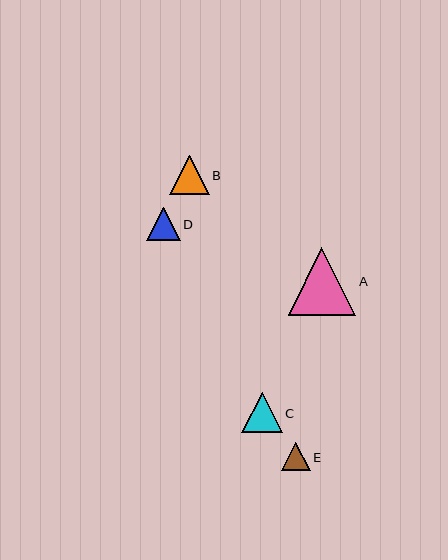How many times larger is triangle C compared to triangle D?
Triangle C is approximately 1.2 times the size of triangle D.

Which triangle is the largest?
Triangle A is the largest with a size of approximately 68 pixels.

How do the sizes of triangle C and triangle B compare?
Triangle C and triangle B are approximately the same size.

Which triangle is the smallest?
Triangle E is the smallest with a size of approximately 28 pixels.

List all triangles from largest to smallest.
From largest to smallest: A, C, B, D, E.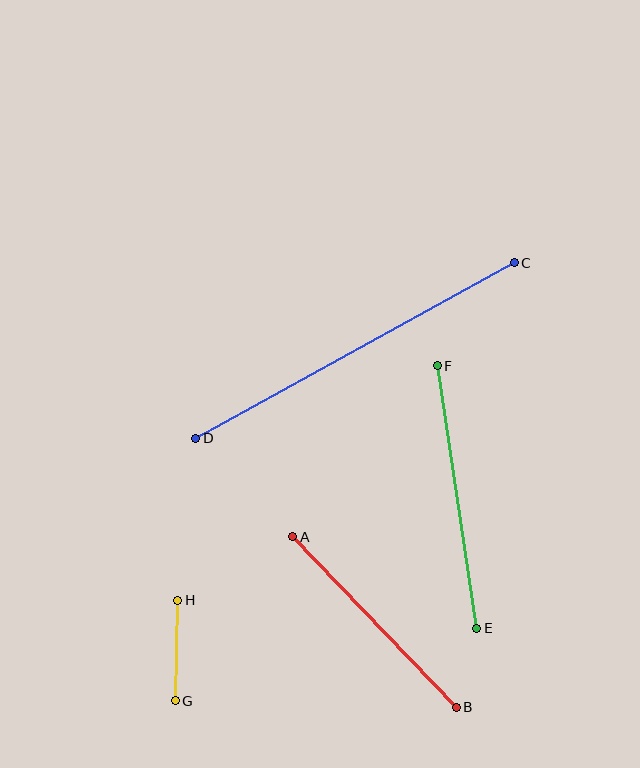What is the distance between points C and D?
The distance is approximately 364 pixels.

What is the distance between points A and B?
The distance is approximately 237 pixels.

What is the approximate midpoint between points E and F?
The midpoint is at approximately (457, 497) pixels.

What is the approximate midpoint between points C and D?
The midpoint is at approximately (355, 351) pixels.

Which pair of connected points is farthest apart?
Points C and D are farthest apart.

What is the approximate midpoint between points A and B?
The midpoint is at approximately (375, 622) pixels.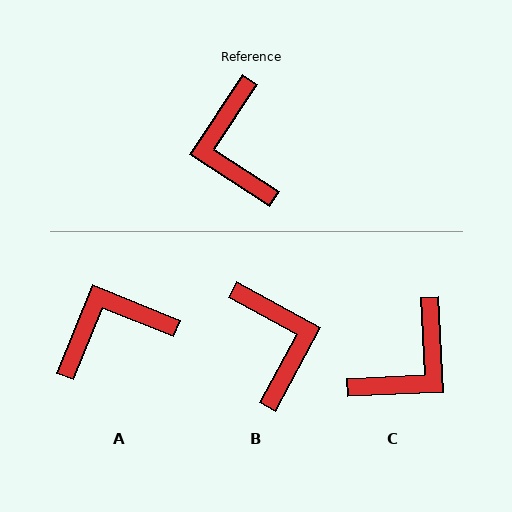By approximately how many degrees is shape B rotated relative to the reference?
Approximately 175 degrees clockwise.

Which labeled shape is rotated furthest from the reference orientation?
B, about 175 degrees away.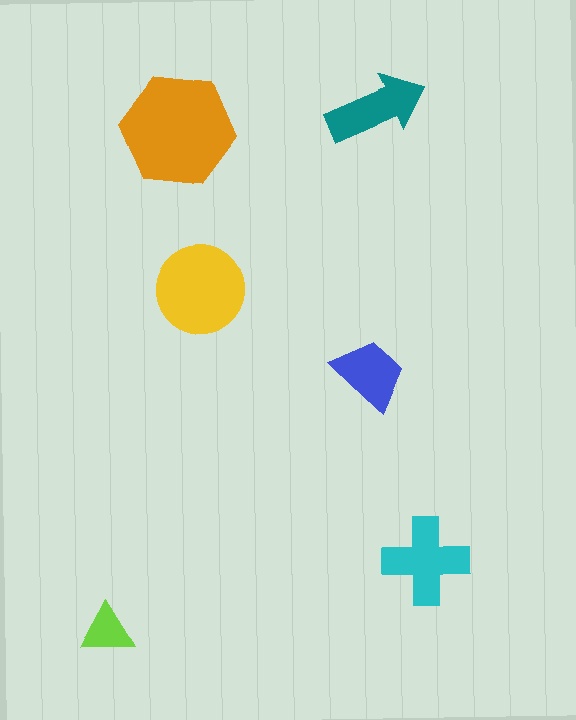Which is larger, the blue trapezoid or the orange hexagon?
The orange hexagon.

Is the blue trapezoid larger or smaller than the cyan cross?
Smaller.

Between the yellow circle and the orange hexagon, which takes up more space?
The orange hexagon.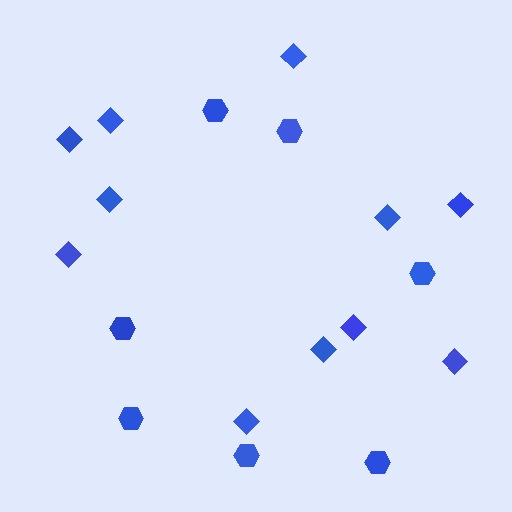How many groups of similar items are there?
There are 2 groups: one group of diamonds (11) and one group of hexagons (7).